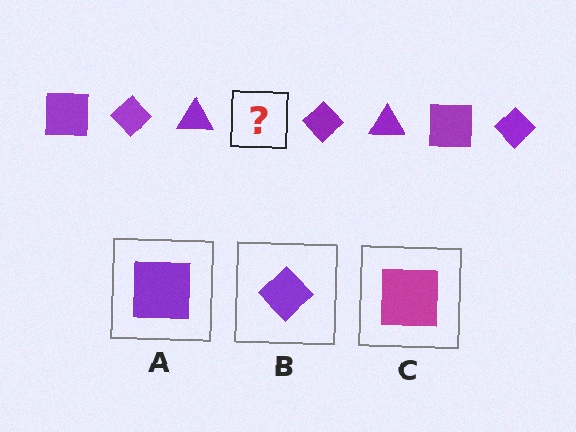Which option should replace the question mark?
Option A.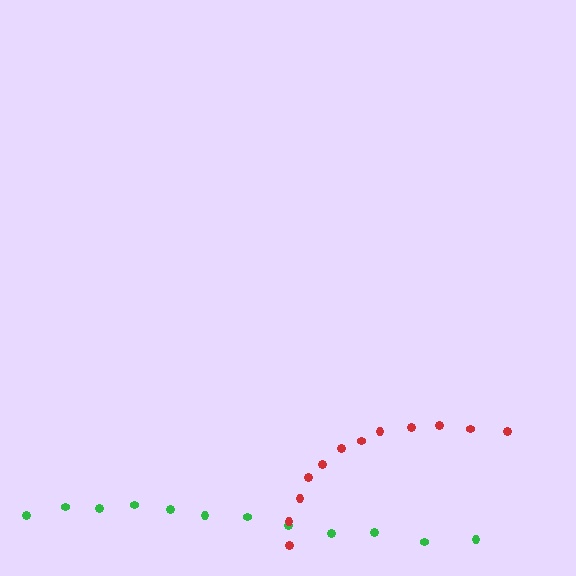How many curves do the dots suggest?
There are 2 distinct paths.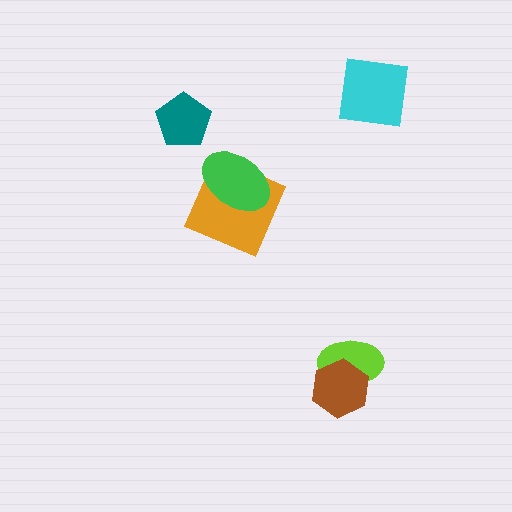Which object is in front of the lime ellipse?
The brown hexagon is in front of the lime ellipse.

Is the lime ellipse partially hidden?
Yes, it is partially covered by another shape.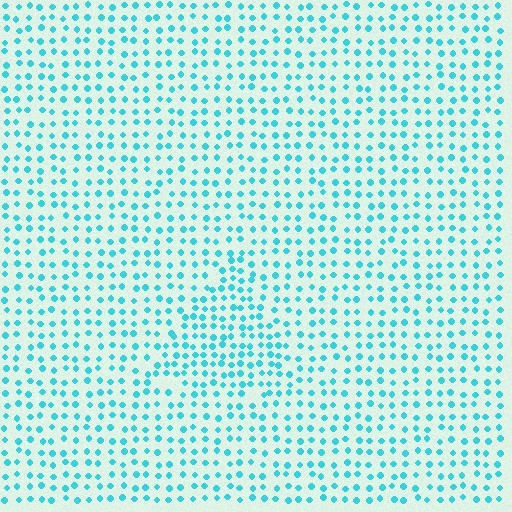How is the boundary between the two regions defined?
The boundary is defined by a change in element density (approximately 1.5x ratio). All elements are the same color, size, and shape.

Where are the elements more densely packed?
The elements are more densely packed inside the triangle boundary.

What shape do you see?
I see a triangle.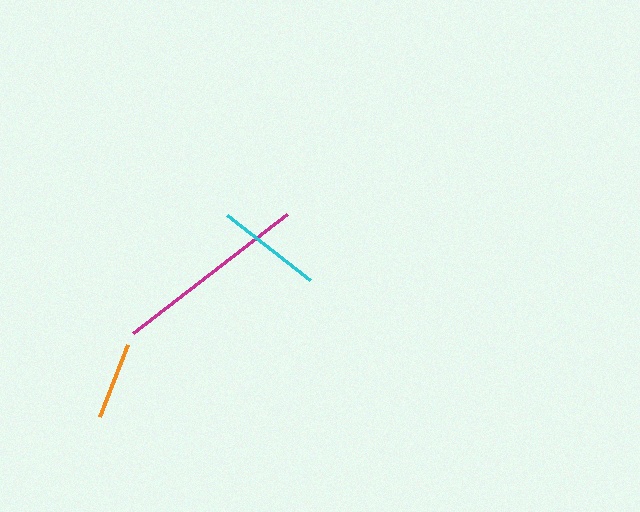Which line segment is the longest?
The magenta line is the longest at approximately 195 pixels.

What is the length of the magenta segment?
The magenta segment is approximately 195 pixels long.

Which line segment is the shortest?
The orange line is the shortest at approximately 77 pixels.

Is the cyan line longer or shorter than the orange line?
The cyan line is longer than the orange line.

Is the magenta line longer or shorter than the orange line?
The magenta line is longer than the orange line.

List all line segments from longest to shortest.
From longest to shortest: magenta, cyan, orange.